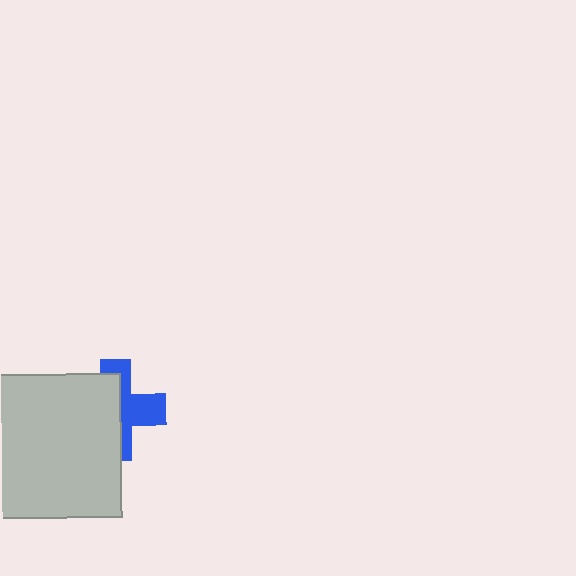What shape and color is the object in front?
The object in front is a light gray square.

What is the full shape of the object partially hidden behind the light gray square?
The partially hidden object is a blue cross.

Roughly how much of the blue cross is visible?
About half of it is visible (roughly 46%).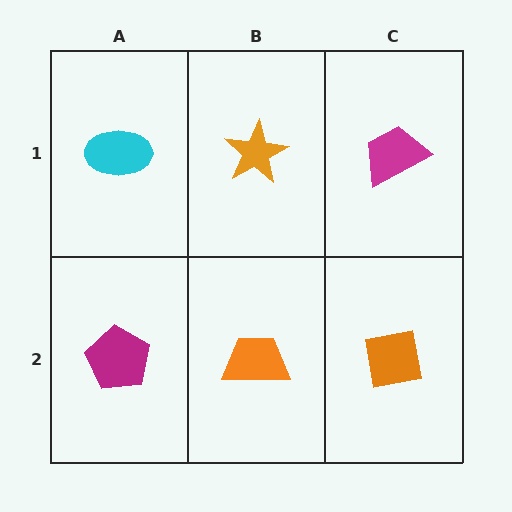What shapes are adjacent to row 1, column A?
A magenta pentagon (row 2, column A), an orange star (row 1, column B).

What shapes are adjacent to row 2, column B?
An orange star (row 1, column B), a magenta pentagon (row 2, column A), an orange square (row 2, column C).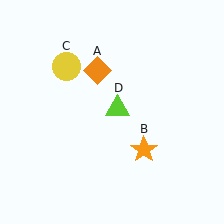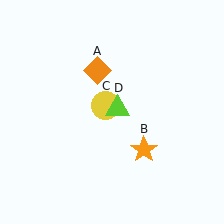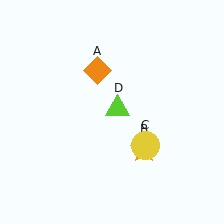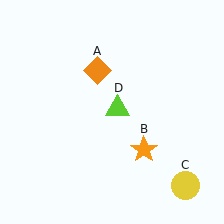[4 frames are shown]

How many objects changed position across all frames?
1 object changed position: yellow circle (object C).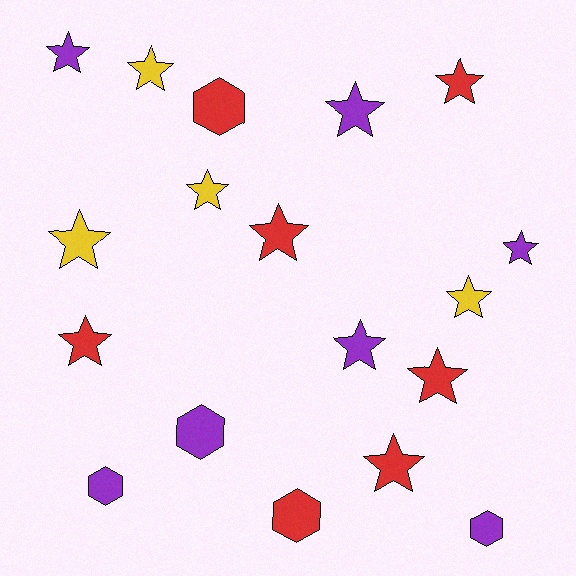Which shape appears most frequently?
Star, with 13 objects.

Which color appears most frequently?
Red, with 7 objects.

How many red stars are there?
There are 5 red stars.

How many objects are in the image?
There are 18 objects.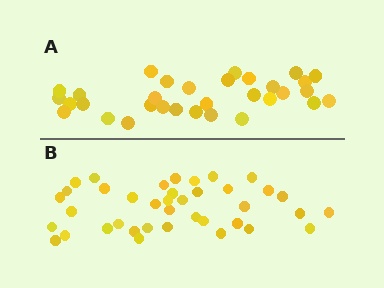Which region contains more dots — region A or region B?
Region B (the bottom region) has more dots.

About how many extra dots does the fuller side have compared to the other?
Region B has roughly 8 or so more dots than region A.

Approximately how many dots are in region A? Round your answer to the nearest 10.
About 30 dots. (The exact count is 32, which rounds to 30.)